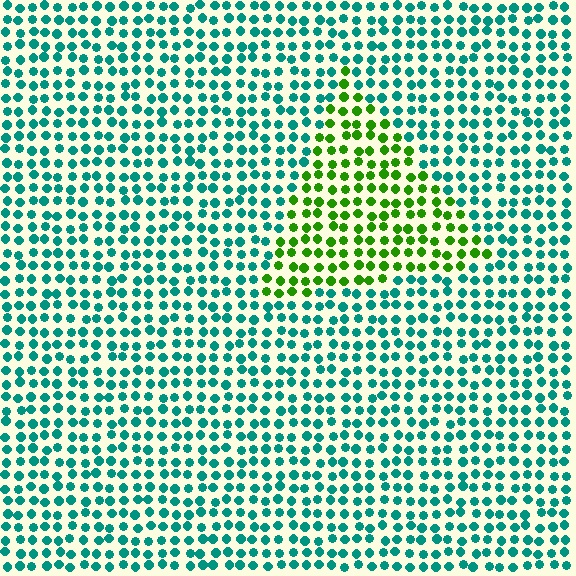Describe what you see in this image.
The image is filled with small teal elements in a uniform arrangement. A triangle-shaped region is visible where the elements are tinted to a slightly different hue, forming a subtle color boundary.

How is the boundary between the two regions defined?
The boundary is defined purely by a slight shift in hue (about 64 degrees). Spacing, size, and orientation are identical on both sides.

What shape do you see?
I see a triangle.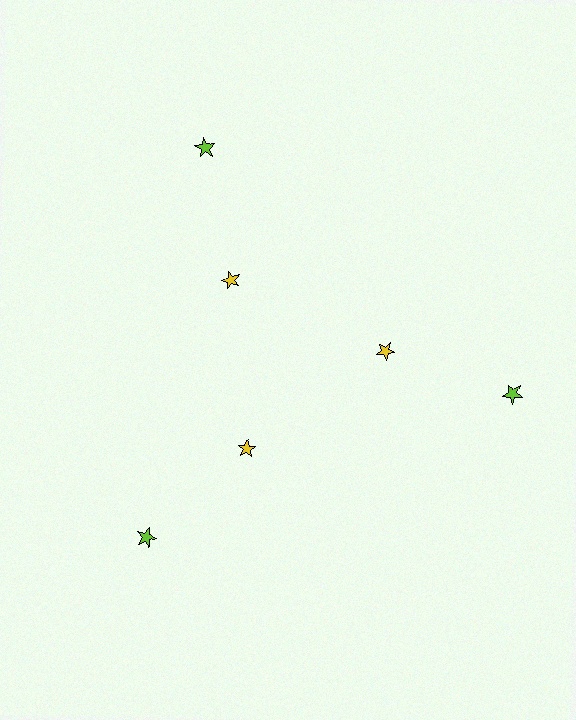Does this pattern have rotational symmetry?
Yes, this pattern has 3-fold rotational symmetry. It looks the same after rotating 120 degrees around the center.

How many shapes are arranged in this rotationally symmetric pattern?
There are 6 shapes, arranged in 3 groups of 2.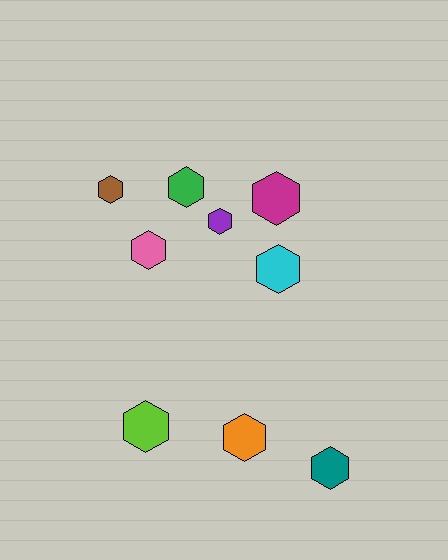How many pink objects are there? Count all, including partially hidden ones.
There is 1 pink object.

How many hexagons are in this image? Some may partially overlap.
There are 9 hexagons.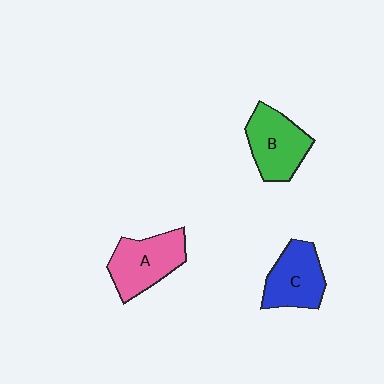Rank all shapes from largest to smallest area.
From largest to smallest: A (pink), B (green), C (blue).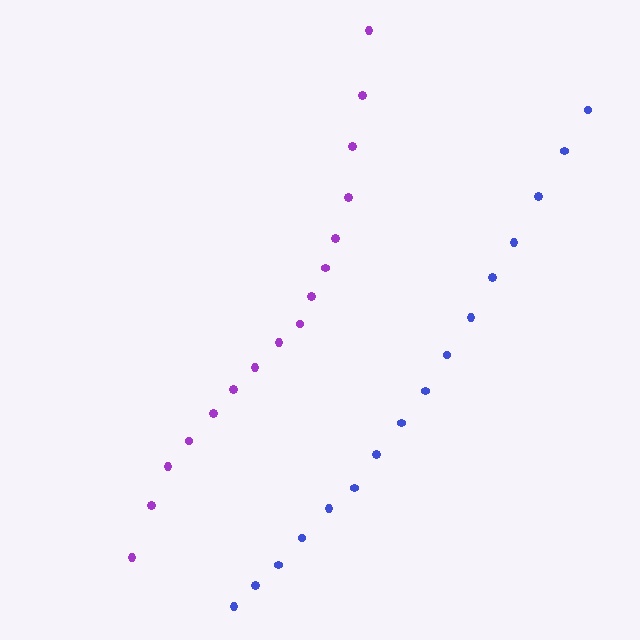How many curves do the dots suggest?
There are 2 distinct paths.